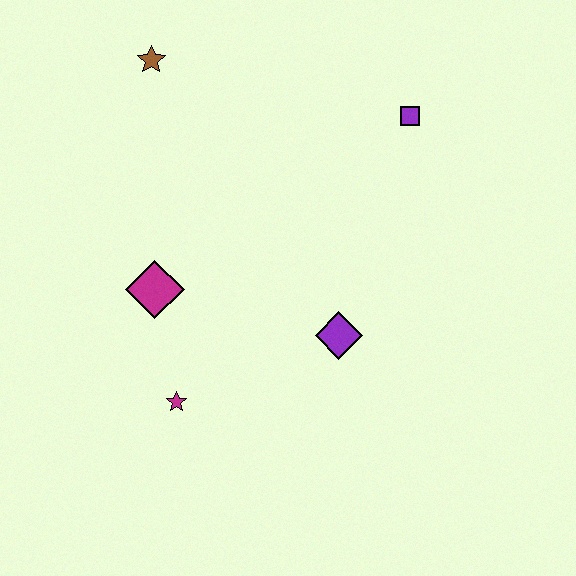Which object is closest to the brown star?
The magenta diamond is closest to the brown star.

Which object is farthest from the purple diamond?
The brown star is farthest from the purple diamond.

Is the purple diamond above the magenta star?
Yes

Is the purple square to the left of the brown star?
No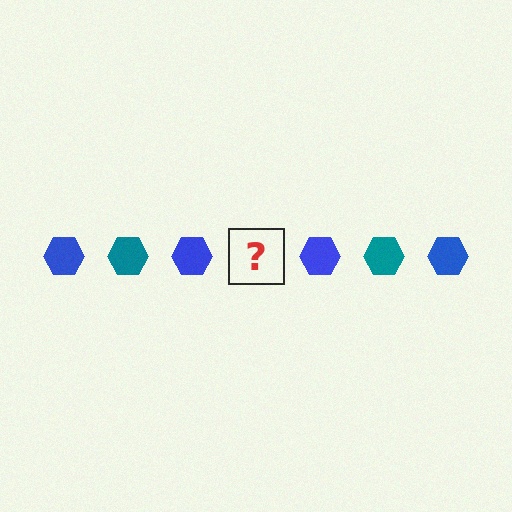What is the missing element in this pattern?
The missing element is a teal hexagon.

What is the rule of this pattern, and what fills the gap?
The rule is that the pattern cycles through blue, teal hexagons. The gap should be filled with a teal hexagon.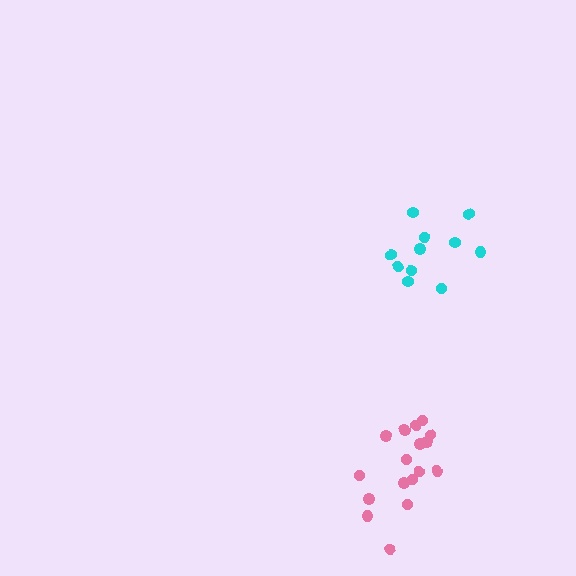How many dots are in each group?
Group 1: 11 dots, Group 2: 17 dots (28 total).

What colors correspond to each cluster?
The clusters are colored: cyan, pink.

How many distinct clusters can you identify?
There are 2 distinct clusters.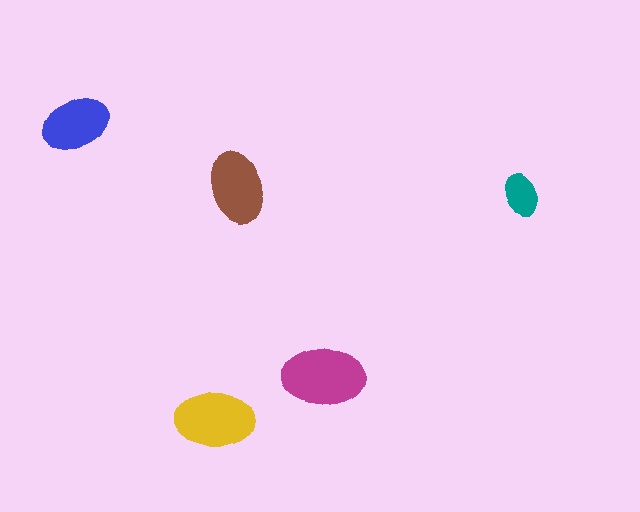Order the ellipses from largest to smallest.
the magenta one, the yellow one, the brown one, the blue one, the teal one.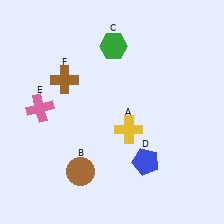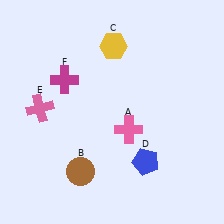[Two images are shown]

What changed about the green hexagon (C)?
In Image 1, C is green. In Image 2, it changed to yellow.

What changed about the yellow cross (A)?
In Image 1, A is yellow. In Image 2, it changed to pink.